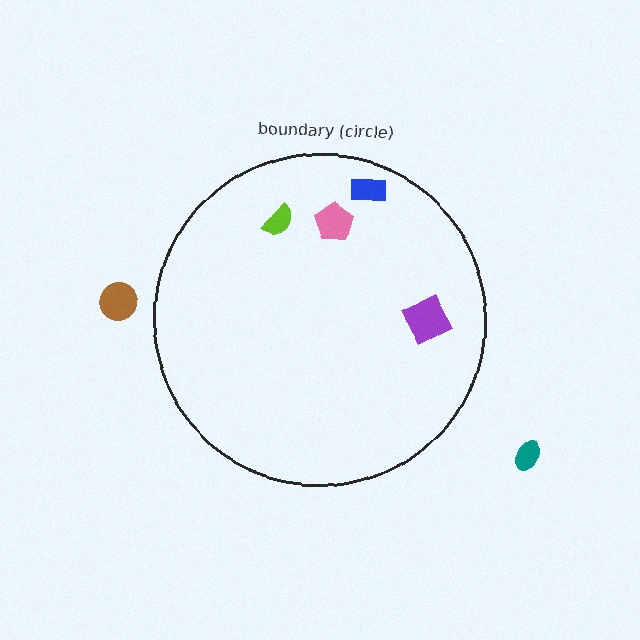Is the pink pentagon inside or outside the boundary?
Inside.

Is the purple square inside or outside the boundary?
Inside.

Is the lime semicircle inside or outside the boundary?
Inside.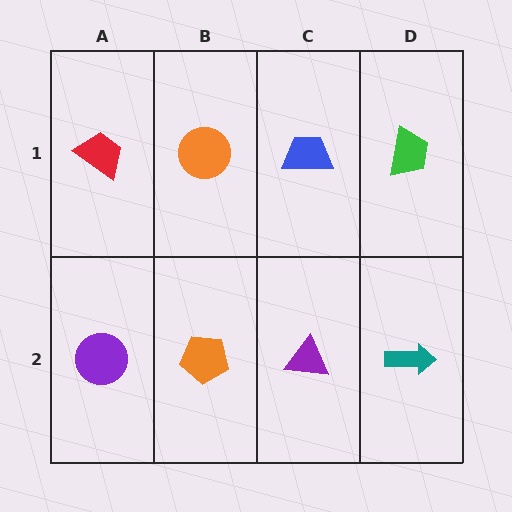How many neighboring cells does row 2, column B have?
3.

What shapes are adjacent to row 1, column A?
A purple circle (row 2, column A), an orange circle (row 1, column B).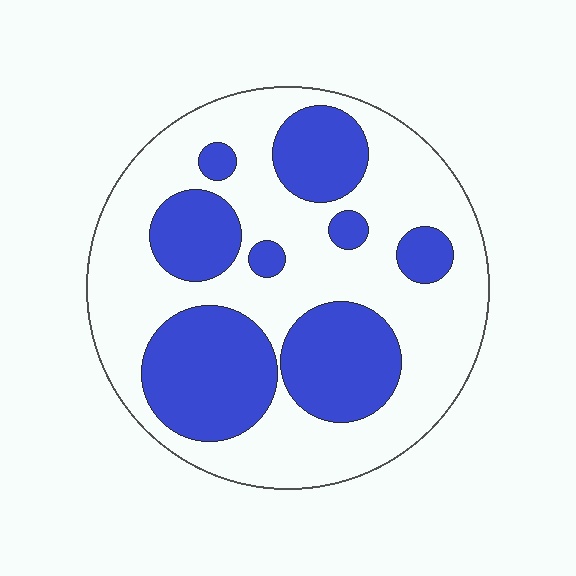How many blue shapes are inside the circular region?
8.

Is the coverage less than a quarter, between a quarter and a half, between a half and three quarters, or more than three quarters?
Between a quarter and a half.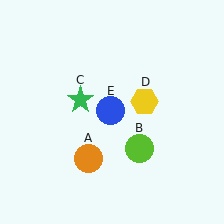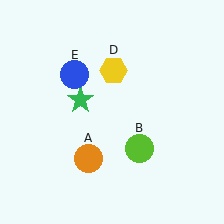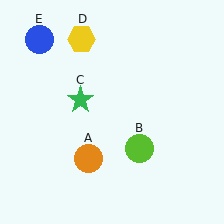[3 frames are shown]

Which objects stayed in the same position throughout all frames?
Orange circle (object A) and lime circle (object B) and green star (object C) remained stationary.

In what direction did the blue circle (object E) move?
The blue circle (object E) moved up and to the left.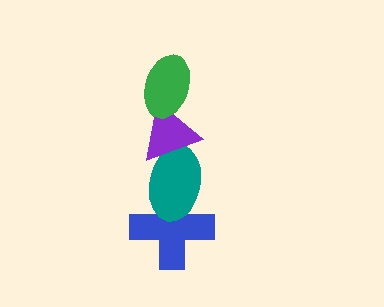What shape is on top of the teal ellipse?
The purple triangle is on top of the teal ellipse.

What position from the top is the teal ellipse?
The teal ellipse is 3rd from the top.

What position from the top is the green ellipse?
The green ellipse is 1st from the top.